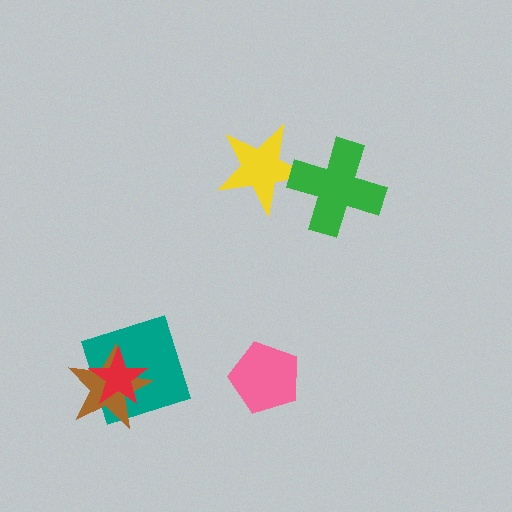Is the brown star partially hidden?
Yes, it is partially covered by another shape.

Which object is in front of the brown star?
The red star is in front of the brown star.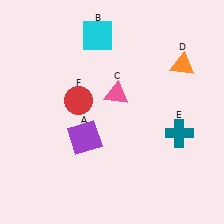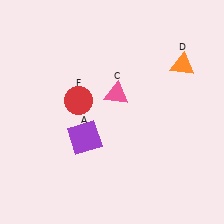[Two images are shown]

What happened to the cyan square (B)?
The cyan square (B) was removed in Image 2. It was in the top-left area of Image 1.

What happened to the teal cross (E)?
The teal cross (E) was removed in Image 2. It was in the bottom-right area of Image 1.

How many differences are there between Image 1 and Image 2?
There are 2 differences between the two images.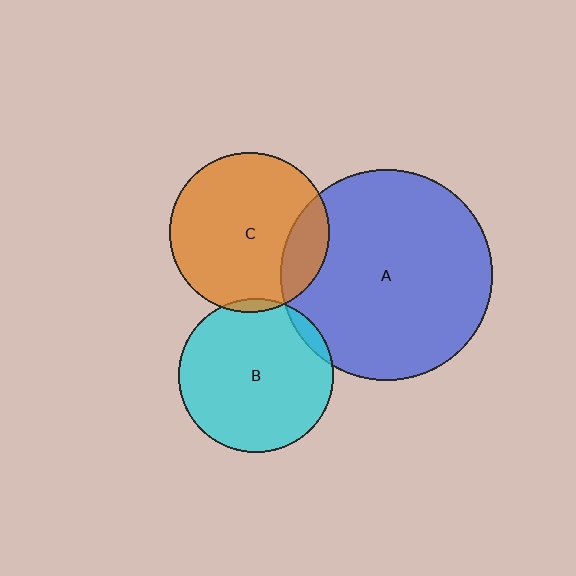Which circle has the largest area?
Circle A (blue).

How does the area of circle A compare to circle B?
Approximately 1.9 times.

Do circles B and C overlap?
Yes.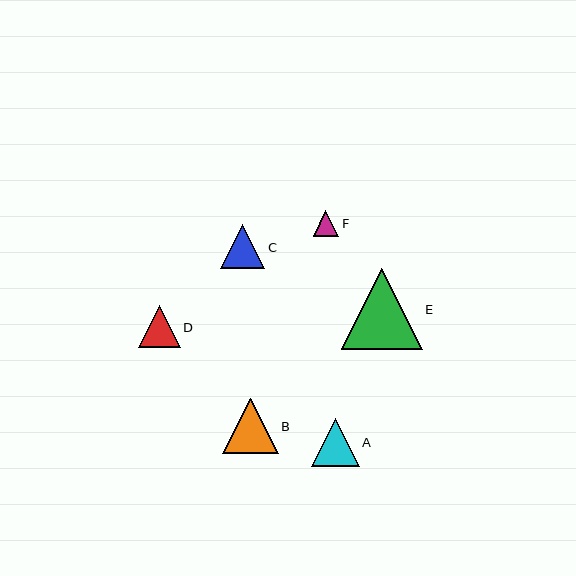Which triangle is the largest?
Triangle E is the largest with a size of approximately 81 pixels.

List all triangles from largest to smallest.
From largest to smallest: E, B, A, C, D, F.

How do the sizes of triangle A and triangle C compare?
Triangle A and triangle C are approximately the same size.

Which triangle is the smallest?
Triangle F is the smallest with a size of approximately 26 pixels.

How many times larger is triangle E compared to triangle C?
Triangle E is approximately 1.8 times the size of triangle C.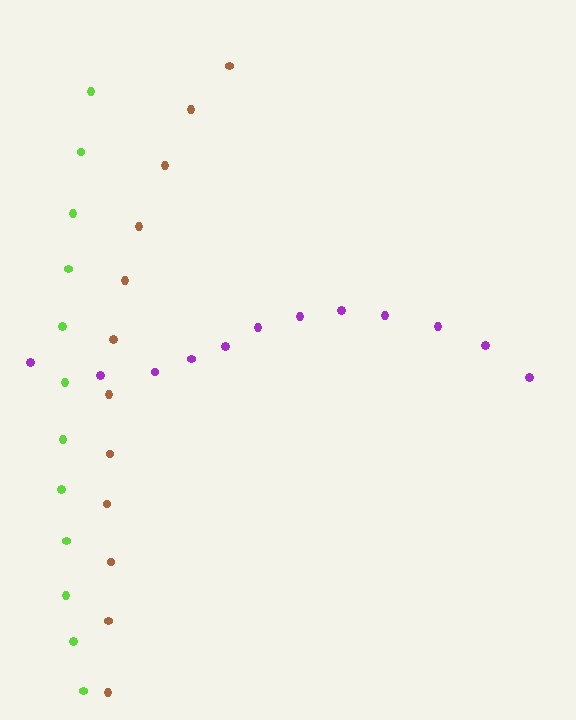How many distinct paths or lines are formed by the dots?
There are 3 distinct paths.